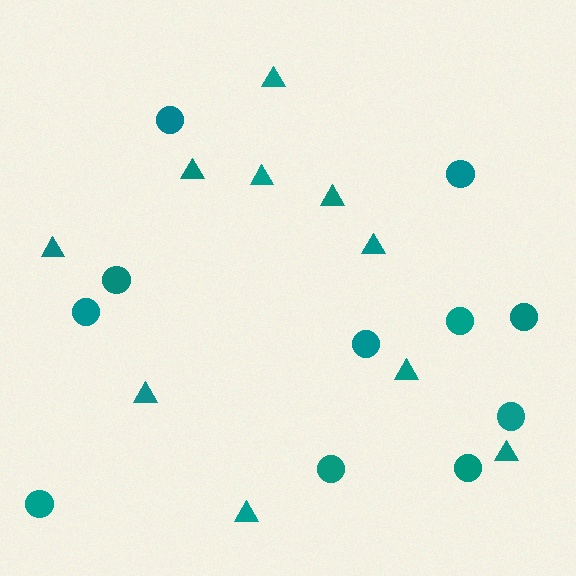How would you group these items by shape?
There are 2 groups: one group of circles (11) and one group of triangles (10).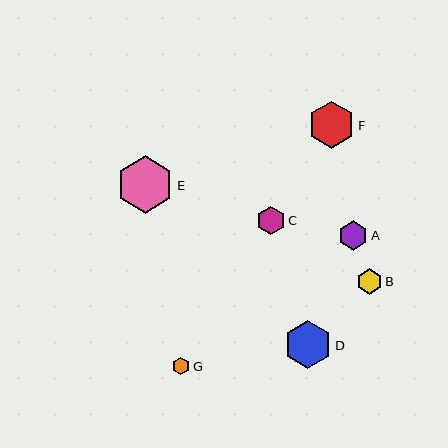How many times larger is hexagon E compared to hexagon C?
Hexagon E is approximately 2.0 times the size of hexagon C.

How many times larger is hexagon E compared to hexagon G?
Hexagon E is approximately 3.3 times the size of hexagon G.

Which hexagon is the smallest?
Hexagon G is the smallest with a size of approximately 17 pixels.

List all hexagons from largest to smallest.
From largest to smallest: E, D, F, A, C, B, G.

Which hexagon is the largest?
Hexagon E is the largest with a size of approximately 57 pixels.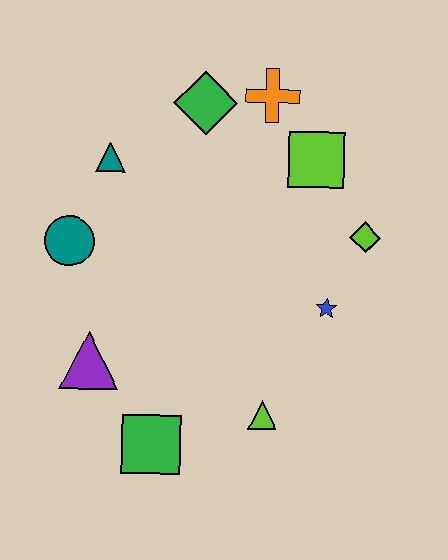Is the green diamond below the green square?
No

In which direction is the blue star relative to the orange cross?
The blue star is below the orange cross.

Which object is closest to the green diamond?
The orange cross is closest to the green diamond.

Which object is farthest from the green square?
The orange cross is farthest from the green square.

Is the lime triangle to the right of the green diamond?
Yes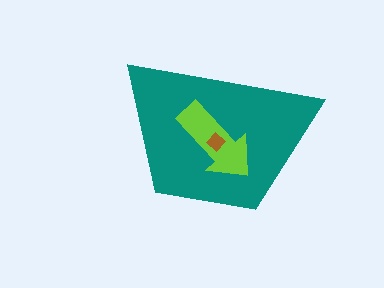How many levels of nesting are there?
3.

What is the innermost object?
The brown diamond.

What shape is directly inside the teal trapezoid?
The lime arrow.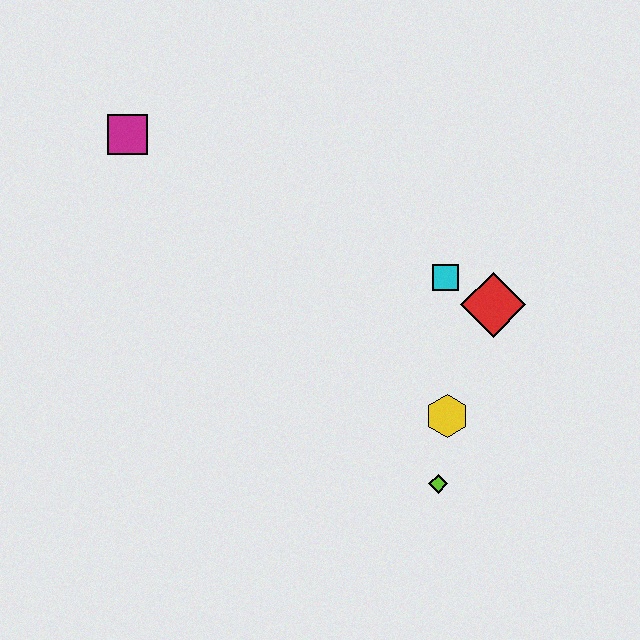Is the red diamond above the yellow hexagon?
Yes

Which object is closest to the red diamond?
The cyan square is closest to the red diamond.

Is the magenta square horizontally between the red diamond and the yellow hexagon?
No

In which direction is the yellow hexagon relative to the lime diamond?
The yellow hexagon is above the lime diamond.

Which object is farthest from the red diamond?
The magenta square is farthest from the red diamond.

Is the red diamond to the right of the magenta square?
Yes